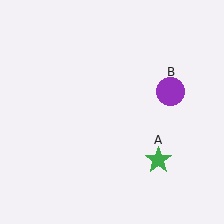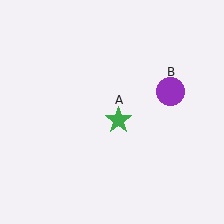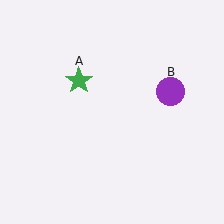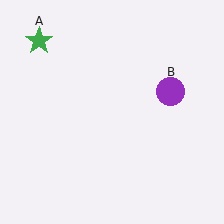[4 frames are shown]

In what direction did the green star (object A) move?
The green star (object A) moved up and to the left.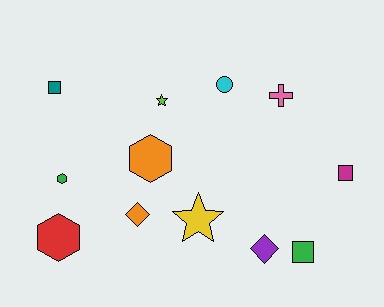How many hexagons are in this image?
There are 3 hexagons.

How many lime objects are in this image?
There is 1 lime object.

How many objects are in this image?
There are 12 objects.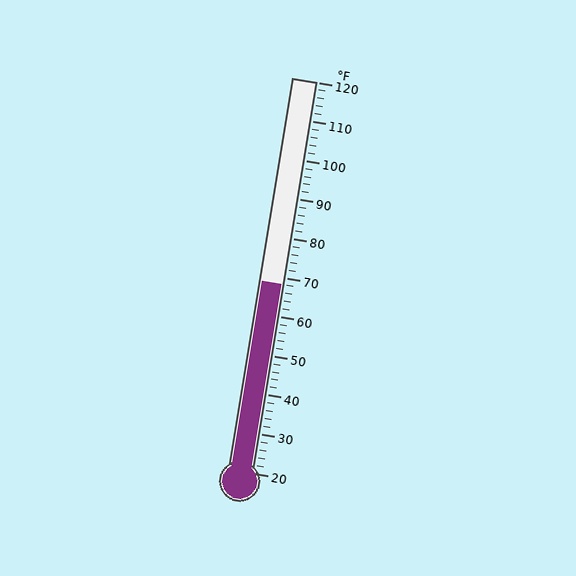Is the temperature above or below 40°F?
The temperature is above 40°F.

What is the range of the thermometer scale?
The thermometer scale ranges from 20°F to 120°F.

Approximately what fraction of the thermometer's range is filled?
The thermometer is filled to approximately 50% of its range.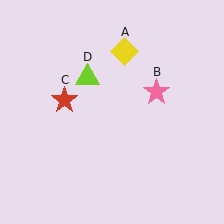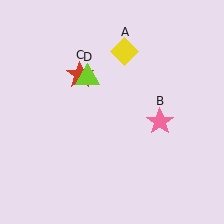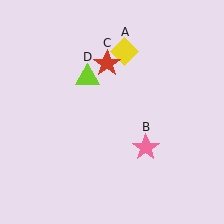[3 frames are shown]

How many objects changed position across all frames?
2 objects changed position: pink star (object B), red star (object C).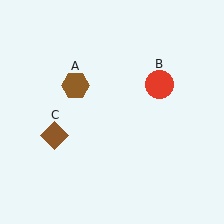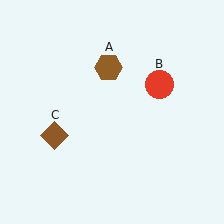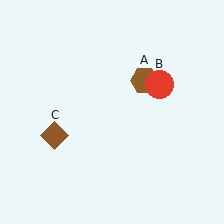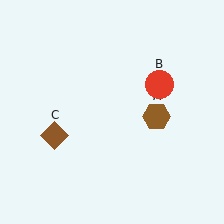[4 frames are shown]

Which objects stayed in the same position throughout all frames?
Red circle (object B) and brown diamond (object C) remained stationary.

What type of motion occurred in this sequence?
The brown hexagon (object A) rotated clockwise around the center of the scene.